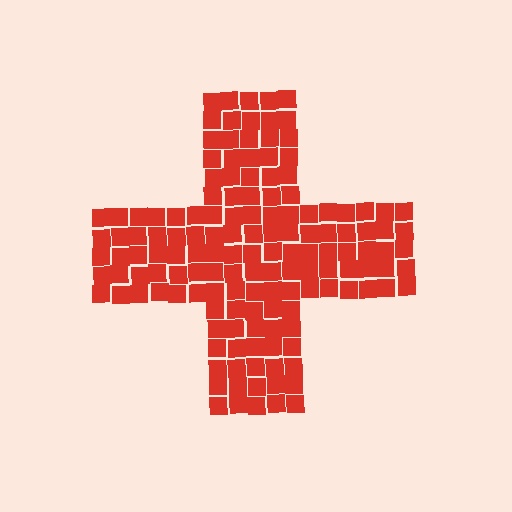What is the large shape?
The large shape is a cross.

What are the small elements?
The small elements are squares.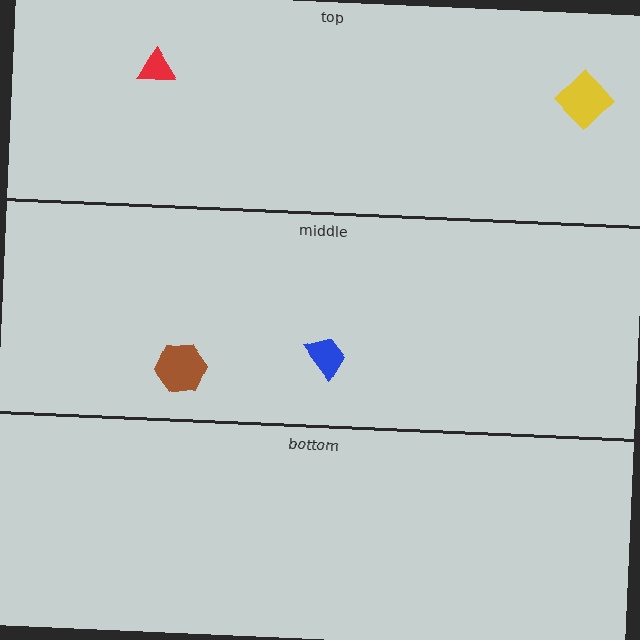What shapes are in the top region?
The red triangle, the yellow diamond.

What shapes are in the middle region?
The brown hexagon, the blue trapezoid.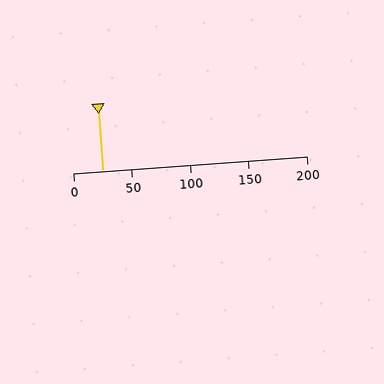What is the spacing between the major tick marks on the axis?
The major ticks are spaced 50 apart.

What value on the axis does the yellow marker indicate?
The marker indicates approximately 25.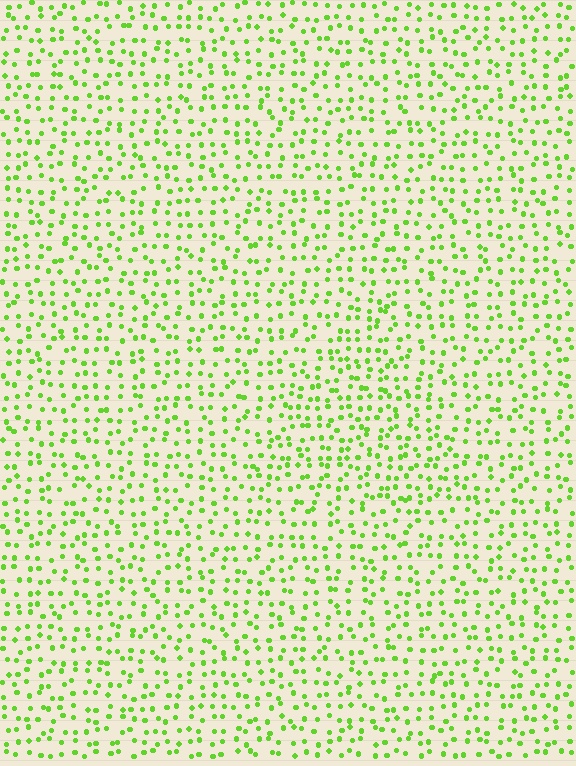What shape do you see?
I see a triangle.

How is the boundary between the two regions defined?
The boundary is defined by a change in element density (approximately 1.4x ratio). All elements are the same color, size, and shape.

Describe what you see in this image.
The image contains small lime elements arranged at two different densities. A triangle-shaped region is visible where the elements are more densely packed than the surrounding area.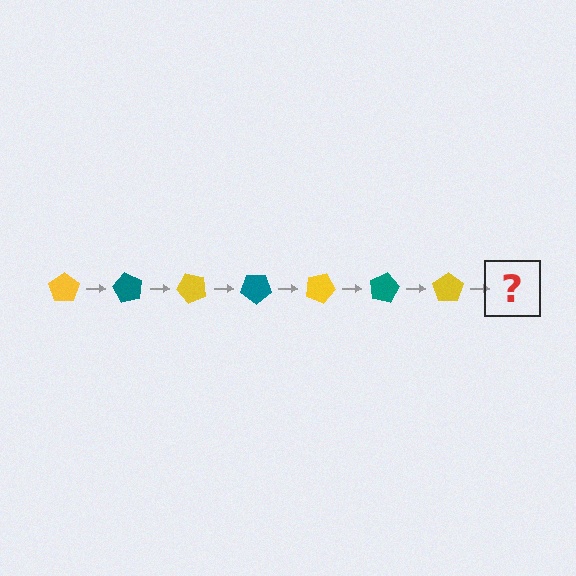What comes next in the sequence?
The next element should be a teal pentagon, rotated 420 degrees from the start.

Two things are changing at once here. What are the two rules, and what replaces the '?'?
The two rules are that it rotates 60 degrees each step and the color cycles through yellow and teal. The '?' should be a teal pentagon, rotated 420 degrees from the start.